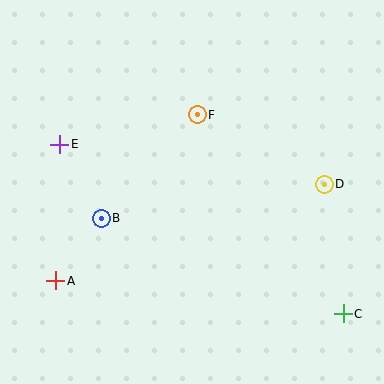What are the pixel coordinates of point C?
Point C is at (343, 314).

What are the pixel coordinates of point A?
Point A is at (56, 281).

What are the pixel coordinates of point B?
Point B is at (101, 218).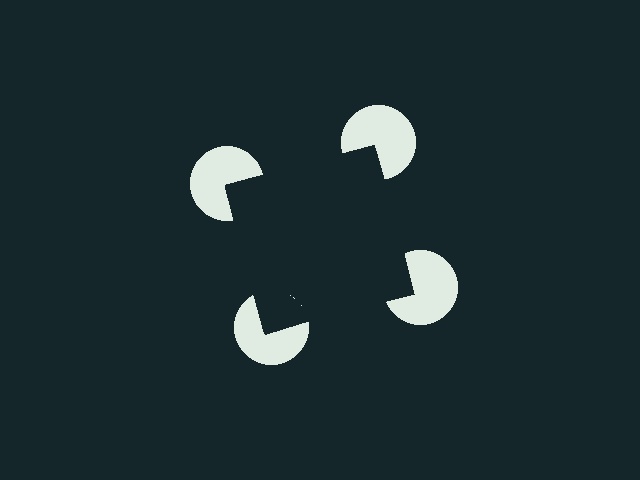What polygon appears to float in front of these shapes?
An illusory square — its edges are inferred from the aligned wedge cuts in the pac-man discs, not physically drawn.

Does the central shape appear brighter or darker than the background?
It typically appears slightly darker than the background, even though no actual brightness change is drawn.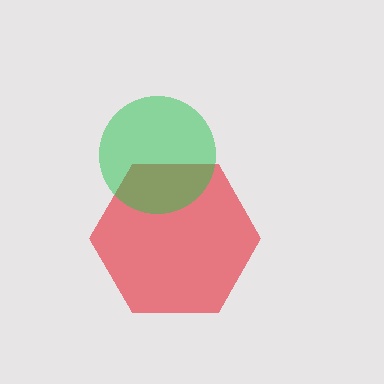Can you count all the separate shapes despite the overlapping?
Yes, there are 2 separate shapes.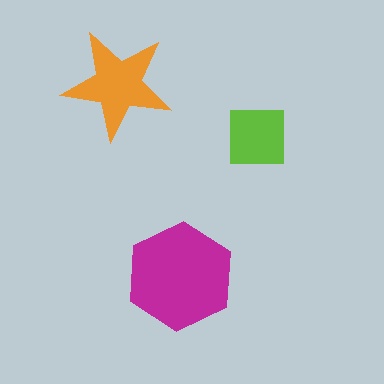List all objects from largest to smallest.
The magenta hexagon, the orange star, the lime square.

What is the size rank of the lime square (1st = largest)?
3rd.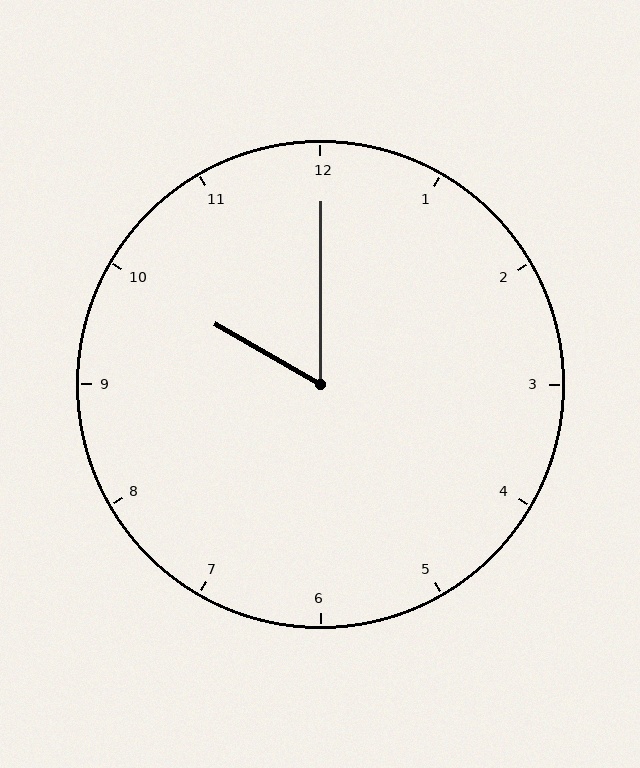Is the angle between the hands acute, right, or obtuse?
It is acute.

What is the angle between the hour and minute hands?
Approximately 60 degrees.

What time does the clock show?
10:00.